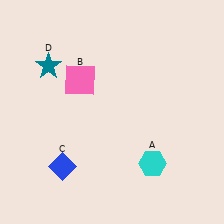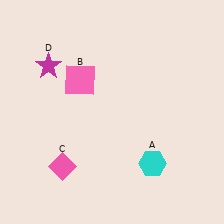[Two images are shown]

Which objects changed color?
C changed from blue to pink. D changed from teal to magenta.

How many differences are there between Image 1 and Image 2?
There are 2 differences between the two images.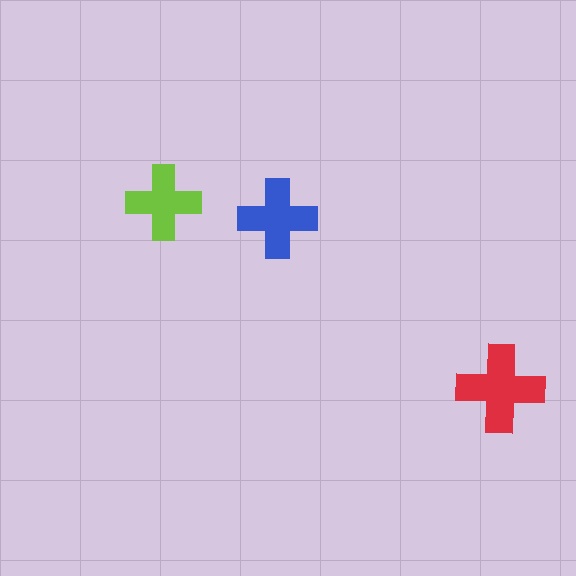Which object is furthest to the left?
The lime cross is leftmost.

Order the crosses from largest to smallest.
the red one, the blue one, the lime one.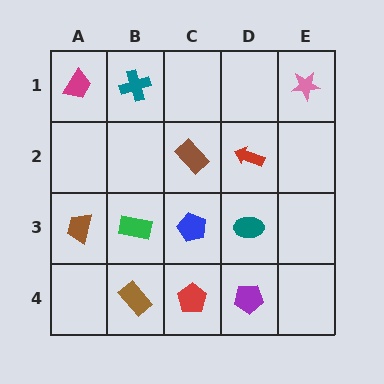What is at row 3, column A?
A brown trapezoid.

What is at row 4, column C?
A red pentagon.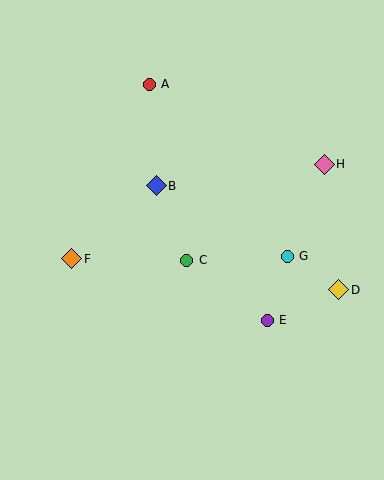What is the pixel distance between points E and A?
The distance between E and A is 264 pixels.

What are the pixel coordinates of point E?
Point E is at (267, 320).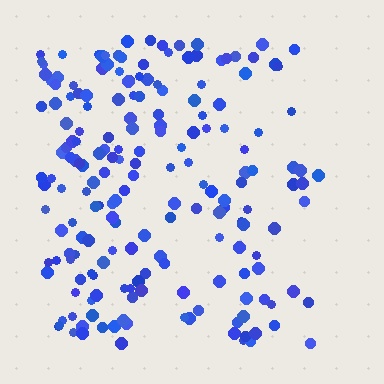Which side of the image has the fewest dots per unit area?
The right.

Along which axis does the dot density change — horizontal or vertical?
Horizontal.